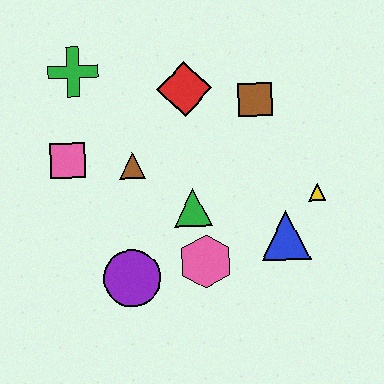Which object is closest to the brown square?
The red diamond is closest to the brown square.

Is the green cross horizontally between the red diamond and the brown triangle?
No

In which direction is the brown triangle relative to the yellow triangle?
The brown triangle is to the left of the yellow triangle.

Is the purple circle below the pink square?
Yes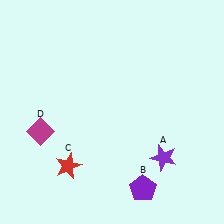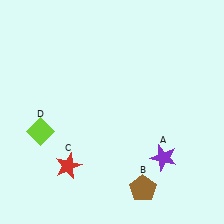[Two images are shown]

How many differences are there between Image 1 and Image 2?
There are 2 differences between the two images.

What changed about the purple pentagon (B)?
In Image 1, B is purple. In Image 2, it changed to brown.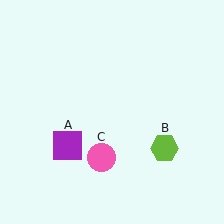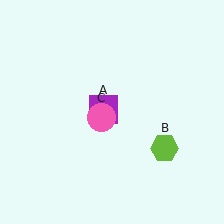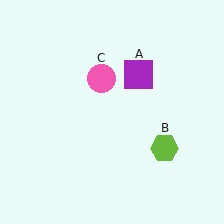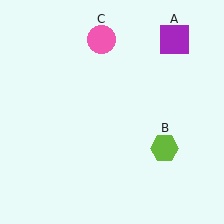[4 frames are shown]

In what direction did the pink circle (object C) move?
The pink circle (object C) moved up.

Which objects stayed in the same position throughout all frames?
Lime hexagon (object B) remained stationary.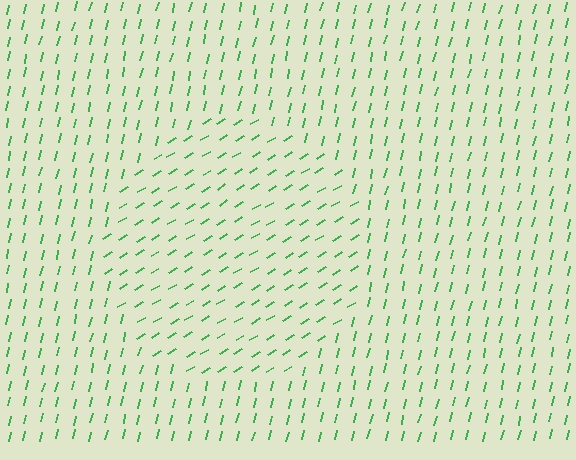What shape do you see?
I see a circle.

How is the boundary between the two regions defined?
The boundary is defined purely by a change in line orientation (approximately 45 degrees difference). All lines are the same color and thickness.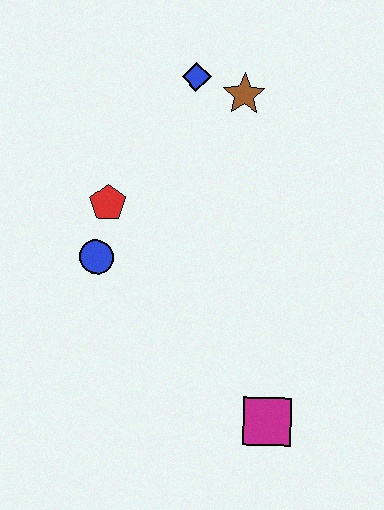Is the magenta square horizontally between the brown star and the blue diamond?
No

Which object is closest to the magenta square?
The blue circle is closest to the magenta square.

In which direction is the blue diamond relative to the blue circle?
The blue diamond is above the blue circle.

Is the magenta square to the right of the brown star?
Yes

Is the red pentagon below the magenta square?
No